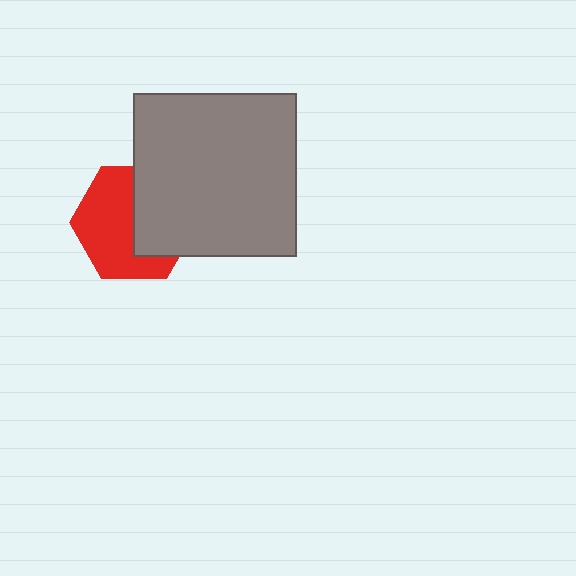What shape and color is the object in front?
The object in front is a gray square.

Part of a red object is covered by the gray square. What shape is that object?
It is a hexagon.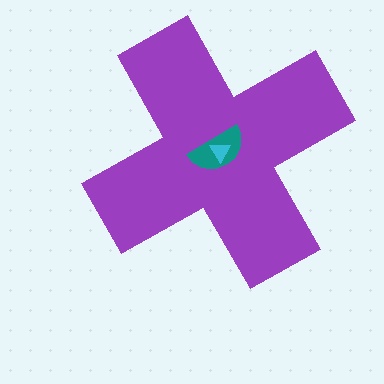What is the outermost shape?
The purple cross.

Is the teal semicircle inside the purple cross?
Yes.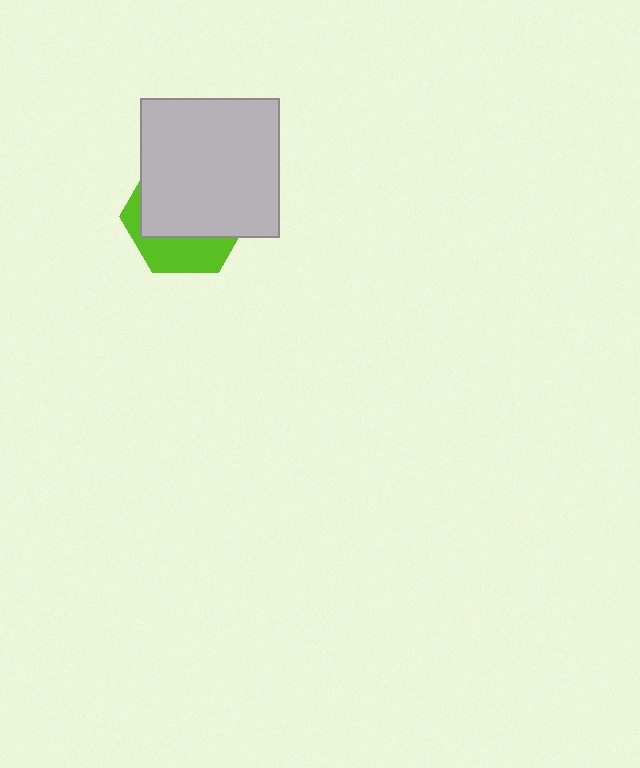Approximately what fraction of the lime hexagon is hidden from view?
Roughly 67% of the lime hexagon is hidden behind the light gray square.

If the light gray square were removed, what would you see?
You would see the complete lime hexagon.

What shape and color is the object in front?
The object in front is a light gray square.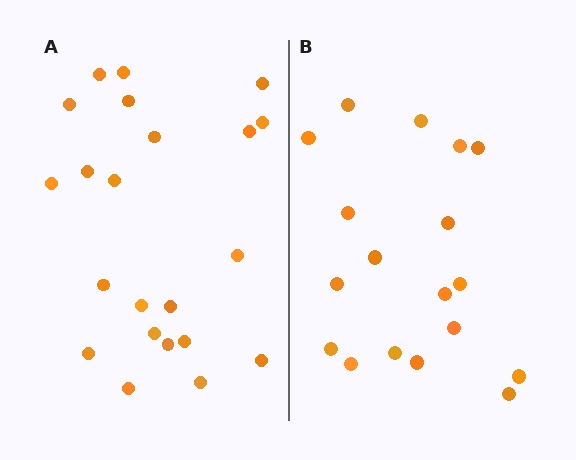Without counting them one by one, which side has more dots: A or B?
Region A (the left region) has more dots.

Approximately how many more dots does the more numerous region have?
Region A has about 4 more dots than region B.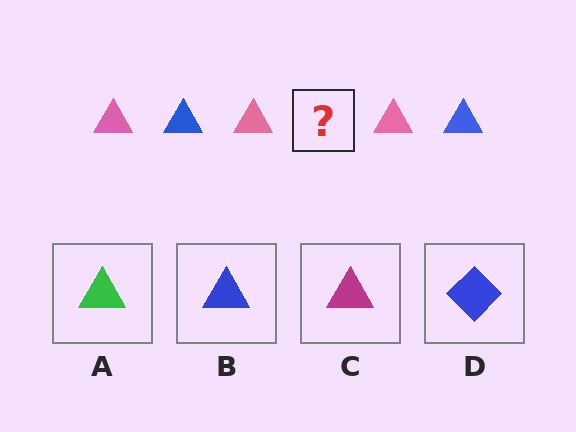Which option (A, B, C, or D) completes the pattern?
B.